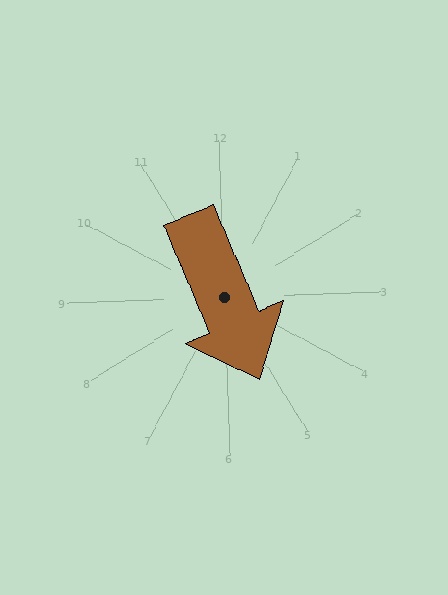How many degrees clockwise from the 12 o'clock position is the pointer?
Approximately 158 degrees.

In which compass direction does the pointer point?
South.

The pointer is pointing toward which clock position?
Roughly 5 o'clock.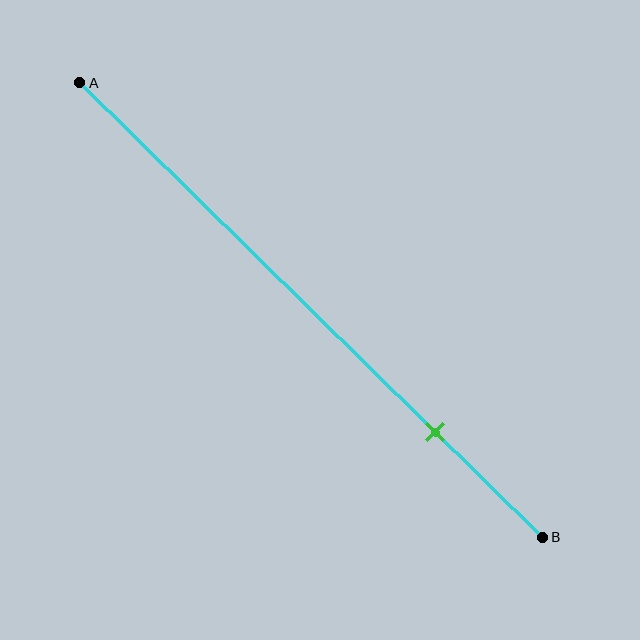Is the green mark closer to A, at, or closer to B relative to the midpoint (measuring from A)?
The green mark is closer to point B than the midpoint of segment AB.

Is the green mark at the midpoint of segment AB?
No, the mark is at about 75% from A, not at the 50% midpoint.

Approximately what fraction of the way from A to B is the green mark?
The green mark is approximately 75% of the way from A to B.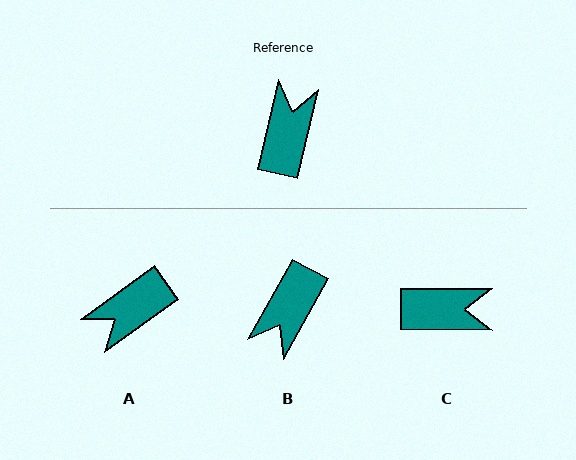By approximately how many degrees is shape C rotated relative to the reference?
Approximately 77 degrees clockwise.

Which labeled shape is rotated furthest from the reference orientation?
B, about 164 degrees away.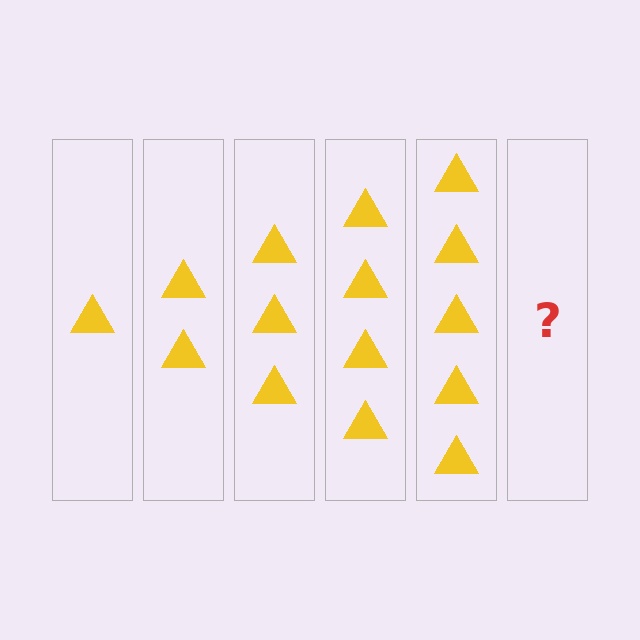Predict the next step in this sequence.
The next step is 6 triangles.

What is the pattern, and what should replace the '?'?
The pattern is that each step adds one more triangle. The '?' should be 6 triangles.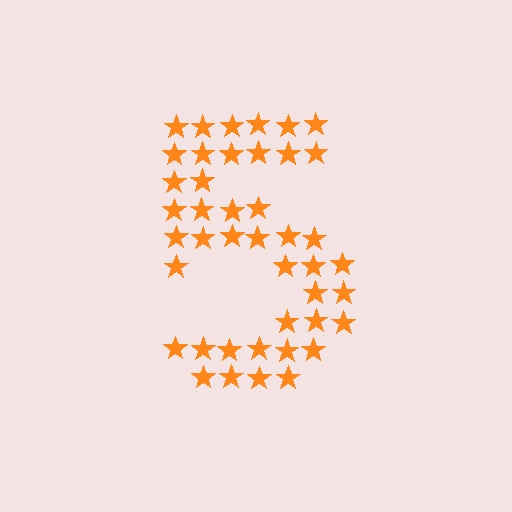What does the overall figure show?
The overall figure shows the digit 5.